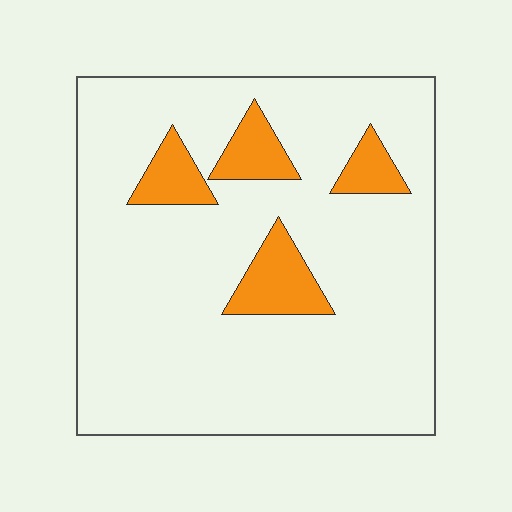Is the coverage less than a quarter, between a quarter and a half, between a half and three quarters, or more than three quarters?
Less than a quarter.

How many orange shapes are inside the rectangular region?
4.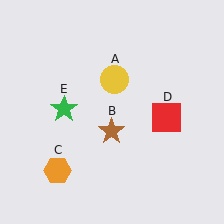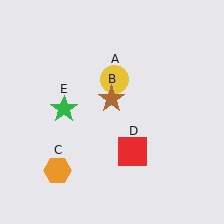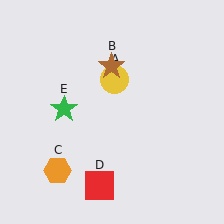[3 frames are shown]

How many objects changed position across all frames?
2 objects changed position: brown star (object B), red square (object D).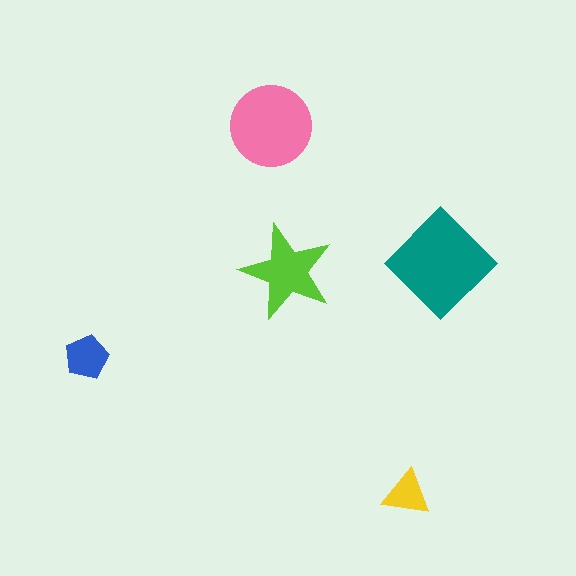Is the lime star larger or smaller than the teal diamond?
Smaller.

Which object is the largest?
The teal diamond.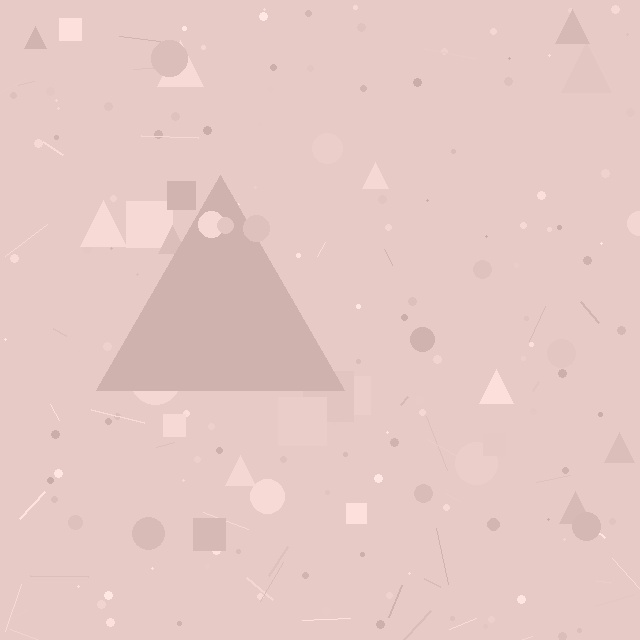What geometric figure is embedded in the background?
A triangle is embedded in the background.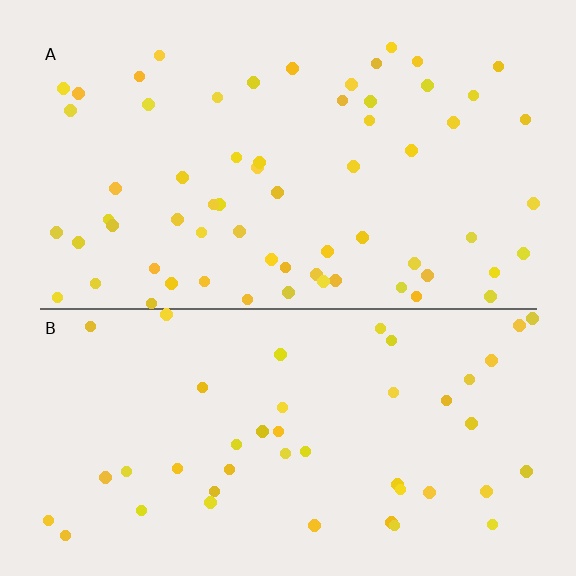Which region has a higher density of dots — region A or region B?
A (the top).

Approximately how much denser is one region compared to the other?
Approximately 1.4× — region A over region B.